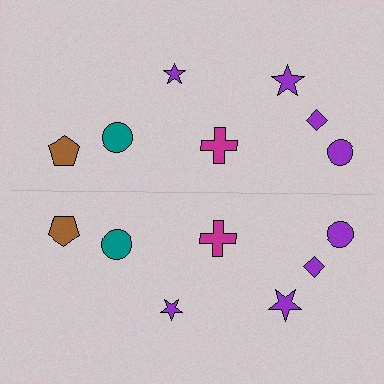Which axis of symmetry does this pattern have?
The pattern has a horizontal axis of symmetry running through the center of the image.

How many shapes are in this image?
There are 14 shapes in this image.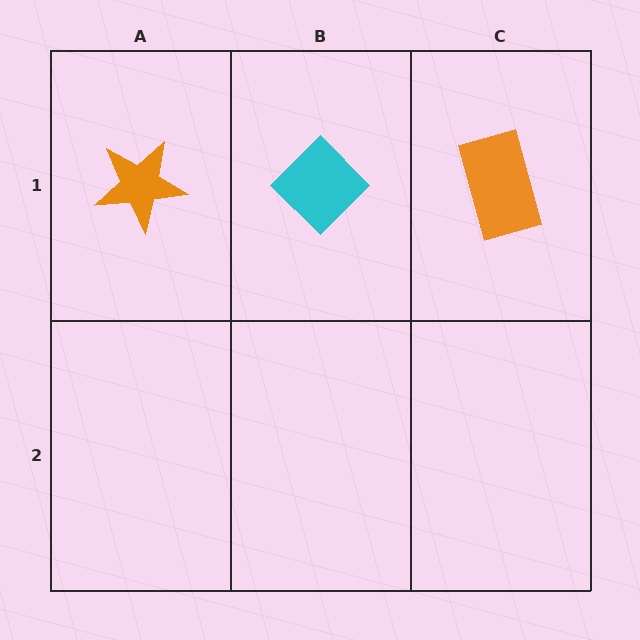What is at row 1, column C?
An orange rectangle.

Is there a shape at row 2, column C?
No, that cell is empty.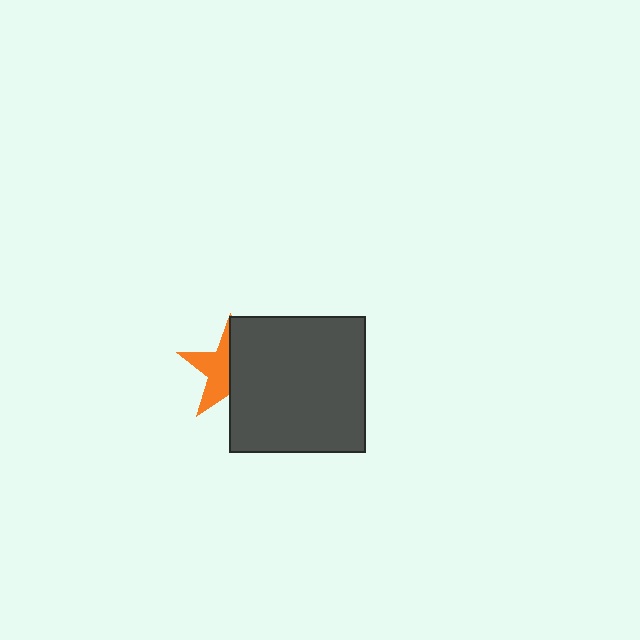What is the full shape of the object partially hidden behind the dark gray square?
The partially hidden object is an orange star.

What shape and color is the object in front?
The object in front is a dark gray square.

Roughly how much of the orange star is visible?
About half of it is visible (roughly 49%).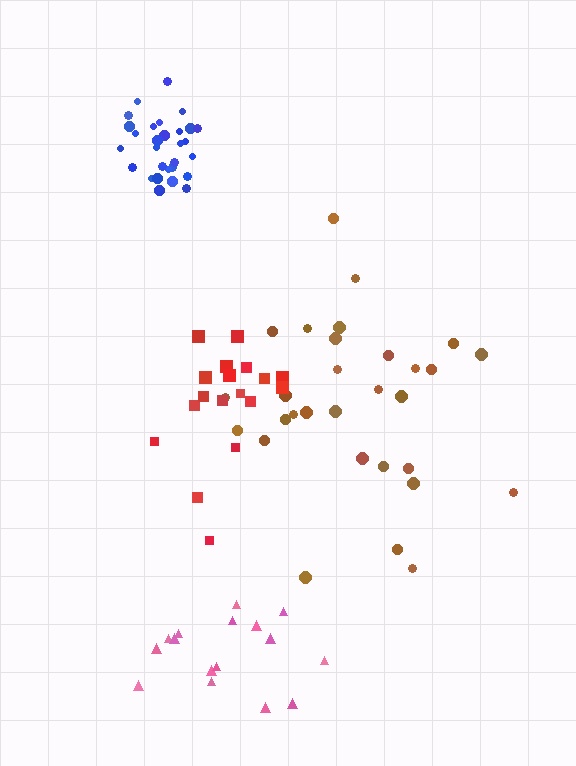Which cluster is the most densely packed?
Blue.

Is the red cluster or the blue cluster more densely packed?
Blue.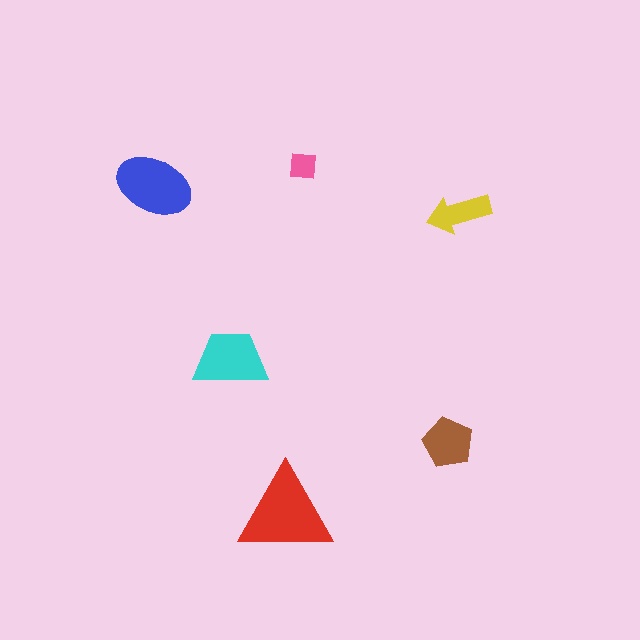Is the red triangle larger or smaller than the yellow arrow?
Larger.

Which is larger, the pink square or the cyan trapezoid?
The cyan trapezoid.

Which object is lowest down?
The red triangle is bottommost.